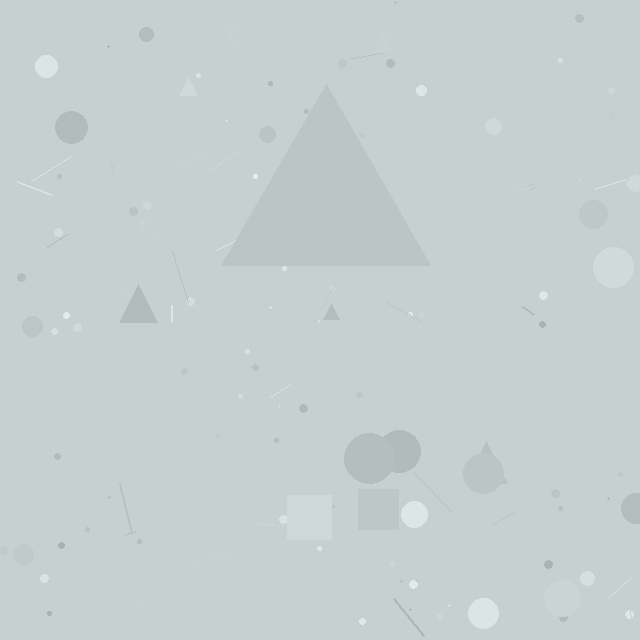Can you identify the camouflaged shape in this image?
The camouflaged shape is a triangle.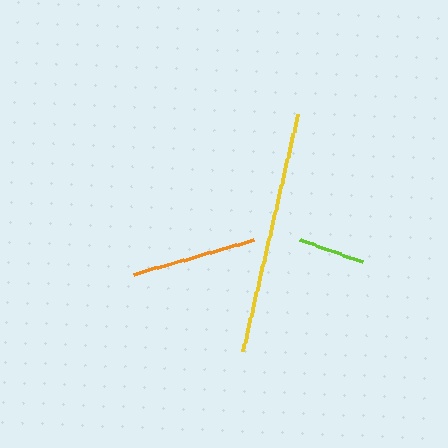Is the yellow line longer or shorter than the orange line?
The yellow line is longer than the orange line.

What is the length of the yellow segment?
The yellow segment is approximately 243 pixels long.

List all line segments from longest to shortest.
From longest to shortest: yellow, orange, lime.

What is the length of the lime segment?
The lime segment is approximately 66 pixels long.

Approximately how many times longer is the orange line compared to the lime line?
The orange line is approximately 1.9 times the length of the lime line.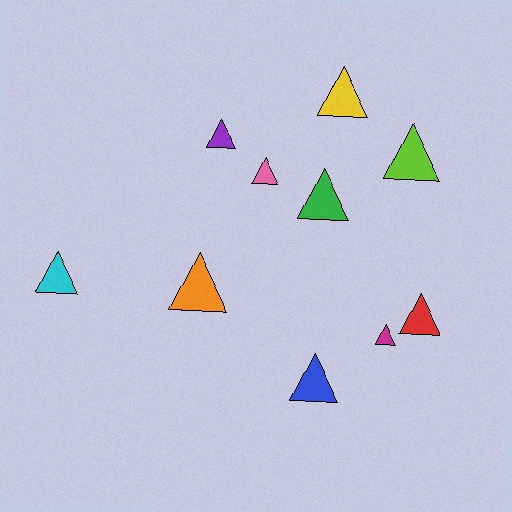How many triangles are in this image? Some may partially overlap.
There are 10 triangles.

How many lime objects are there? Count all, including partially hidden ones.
There is 1 lime object.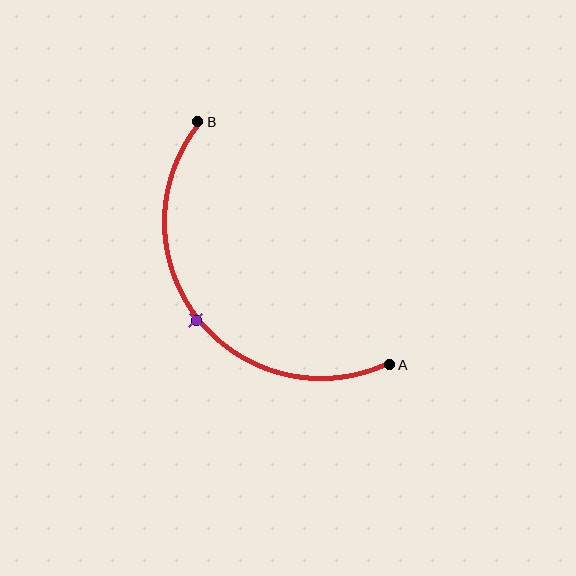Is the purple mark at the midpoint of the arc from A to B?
Yes. The purple mark lies on the arc at equal arc-length from both A and B — it is the arc midpoint.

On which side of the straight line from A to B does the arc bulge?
The arc bulges below and to the left of the straight line connecting A and B.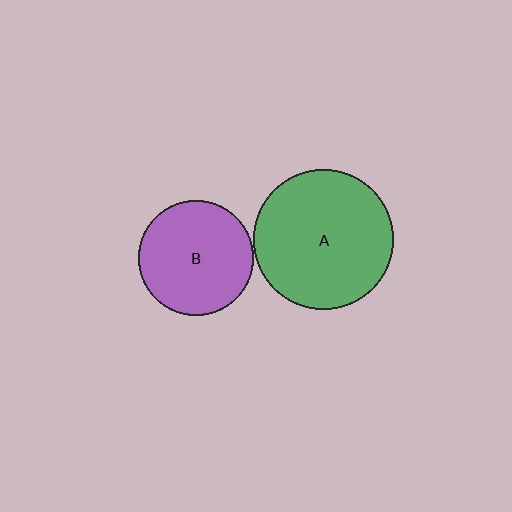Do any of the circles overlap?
No, none of the circles overlap.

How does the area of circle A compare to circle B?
Approximately 1.5 times.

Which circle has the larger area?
Circle A (green).